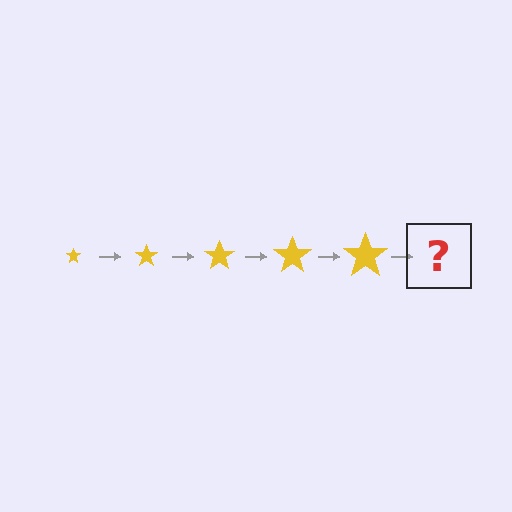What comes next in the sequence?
The next element should be a yellow star, larger than the previous one.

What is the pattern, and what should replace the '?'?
The pattern is that the star gets progressively larger each step. The '?' should be a yellow star, larger than the previous one.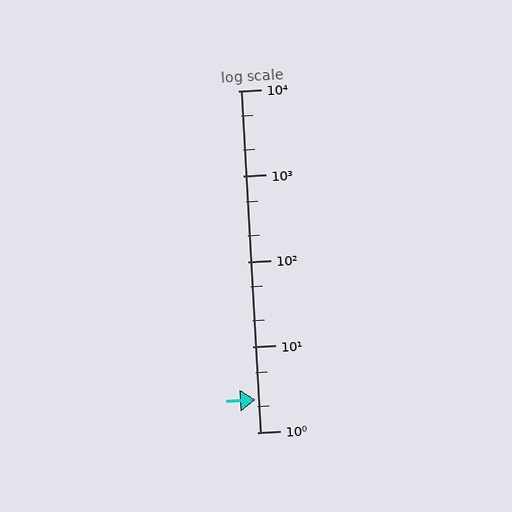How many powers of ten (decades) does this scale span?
The scale spans 4 decades, from 1 to 10000.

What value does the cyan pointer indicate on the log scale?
The pointer indicates approximately 2.4.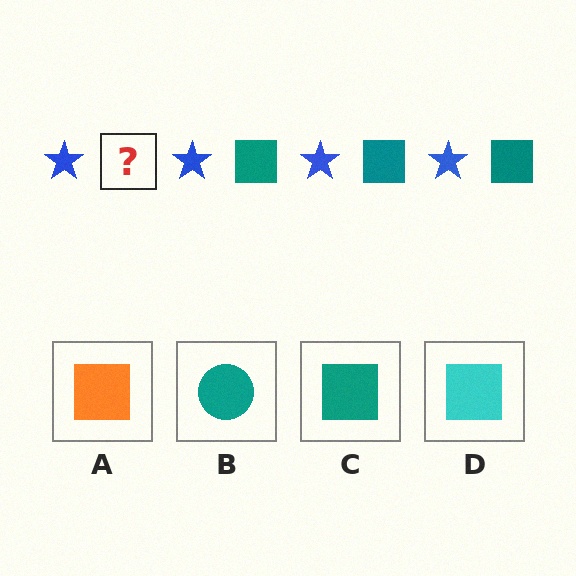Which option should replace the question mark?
Option C.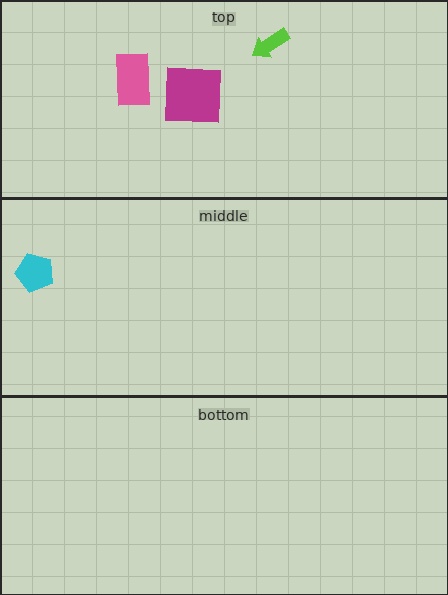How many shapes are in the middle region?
1.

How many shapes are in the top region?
3.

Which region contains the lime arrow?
The top region.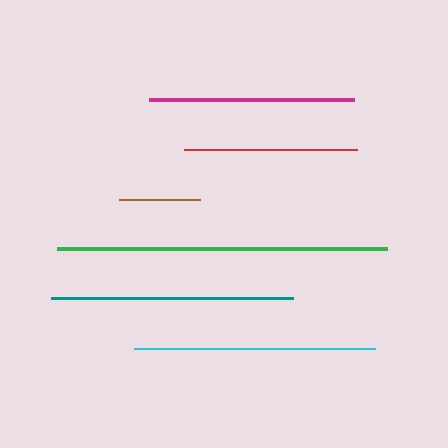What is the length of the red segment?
The red segment is approximately 172 pixels long.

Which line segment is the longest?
The green line is the longest at approximately 330 pixels.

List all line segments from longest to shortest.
From longest to shortest: green, teal, cyan, magenta, red, brown.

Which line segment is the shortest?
The brown line is the shortest at approximately 81 pixels.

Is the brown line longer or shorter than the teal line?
The teal line is longer than the brown line.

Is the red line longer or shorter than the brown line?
The red line is longer than the brown line.